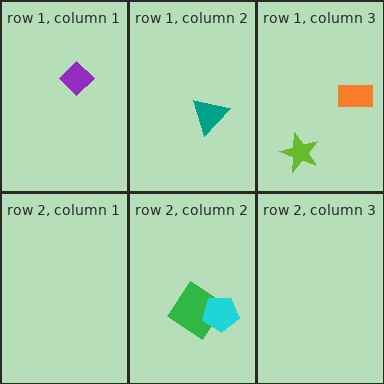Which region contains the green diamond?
The row 2, column 2 region.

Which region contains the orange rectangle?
The row 1, column 3 region.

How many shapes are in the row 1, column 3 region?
2.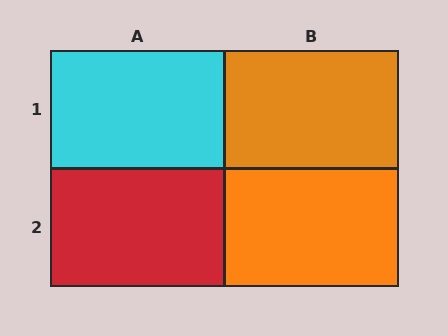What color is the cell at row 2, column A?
Red.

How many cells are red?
1 cell is red.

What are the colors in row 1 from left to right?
Cyan, orange.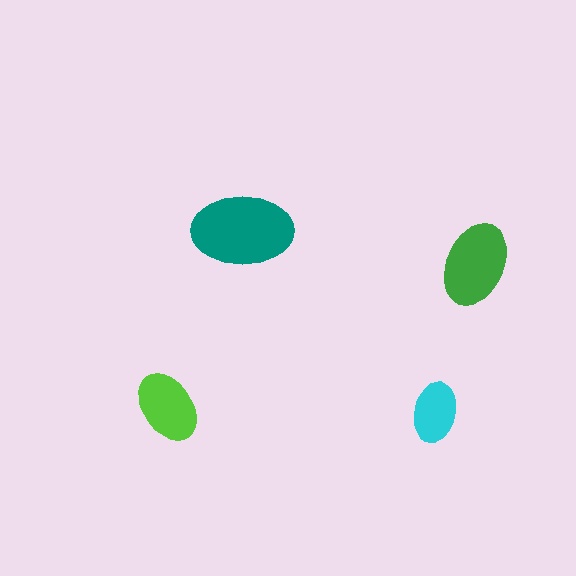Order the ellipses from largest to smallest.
the teal one, the green one, the lime one, the cyan one.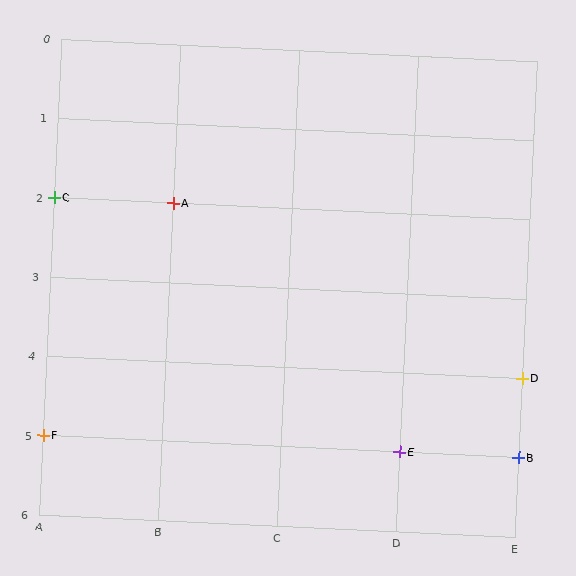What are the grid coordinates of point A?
Point A is at grid coordinates (B, 2).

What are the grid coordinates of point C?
Point C is at grid coordinates (A, 2).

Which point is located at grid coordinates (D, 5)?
Point E is at (D, 5).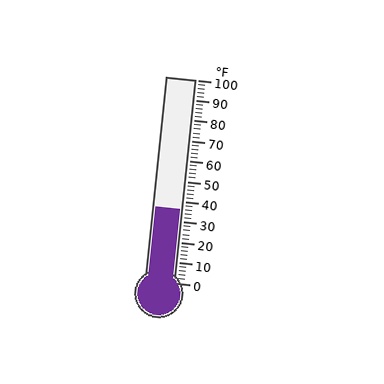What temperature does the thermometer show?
The thermometer shows approximately 36°F.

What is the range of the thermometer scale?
The thermometer scale ranges from 0°F to 100°F.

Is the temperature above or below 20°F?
The temperature is above 20°F.